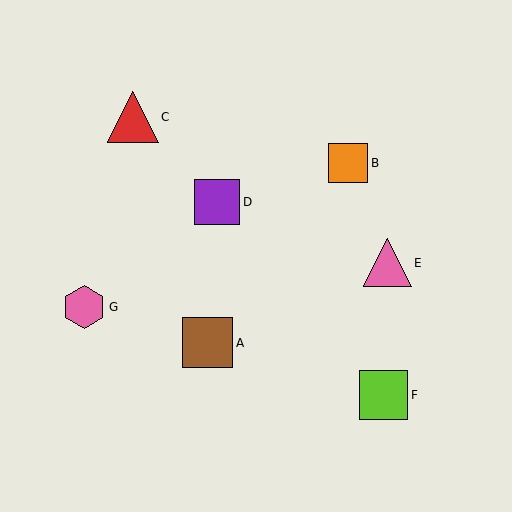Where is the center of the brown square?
The center of the brown square is at (207, 343).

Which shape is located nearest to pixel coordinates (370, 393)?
The lime square (labeled F) at (383, 395) is nearest to that location.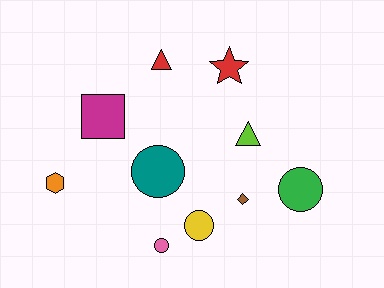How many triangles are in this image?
There are 2 triangles.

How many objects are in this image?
There are 10 objects.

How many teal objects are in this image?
There is 1 teal object.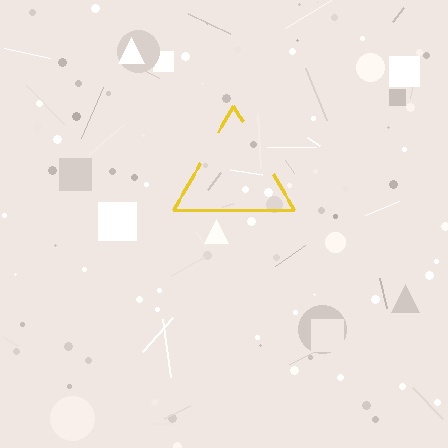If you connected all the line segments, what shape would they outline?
They would outline a triangle.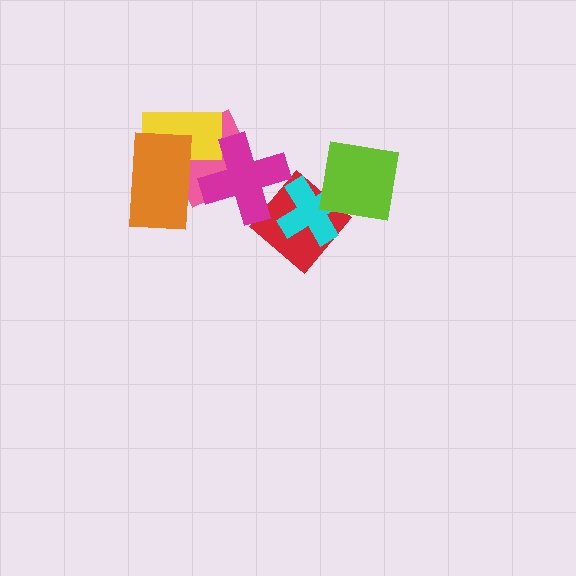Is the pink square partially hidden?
Yes, it is partially covered by another shape.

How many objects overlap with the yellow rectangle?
2 objects overlap with the yellow rectangle.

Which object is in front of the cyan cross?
The lime square is in front of the cyan cross.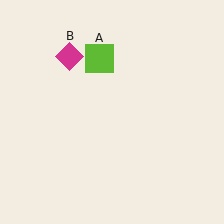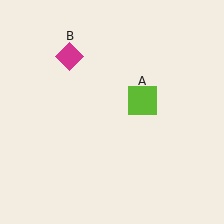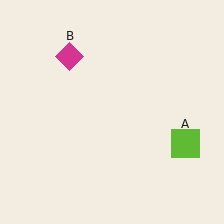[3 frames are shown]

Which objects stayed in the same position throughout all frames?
Magenta diamond (object B) remained stationary.